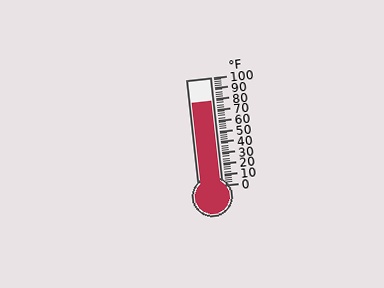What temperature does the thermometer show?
The thermometer shows approximately 78°F.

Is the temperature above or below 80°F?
The temperature is below 80°F.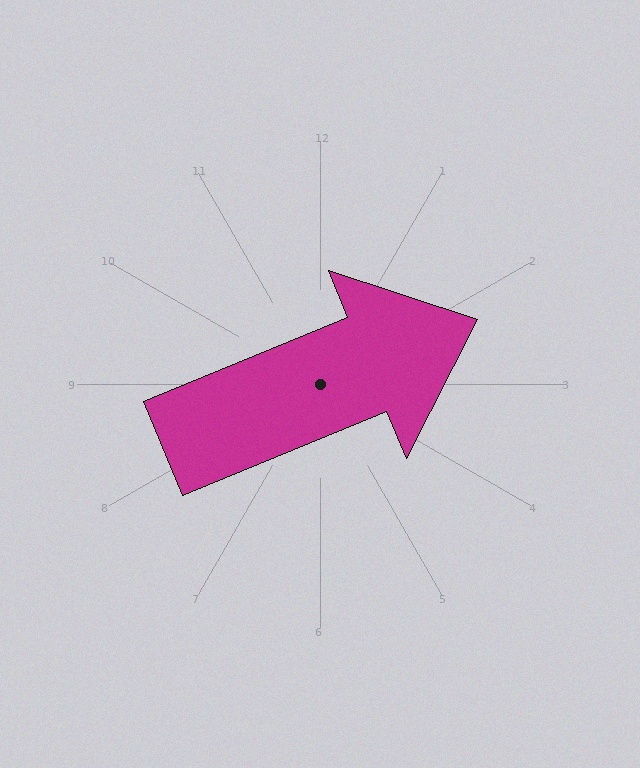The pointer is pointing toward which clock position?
Roughly 2 o'clock.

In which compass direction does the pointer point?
East.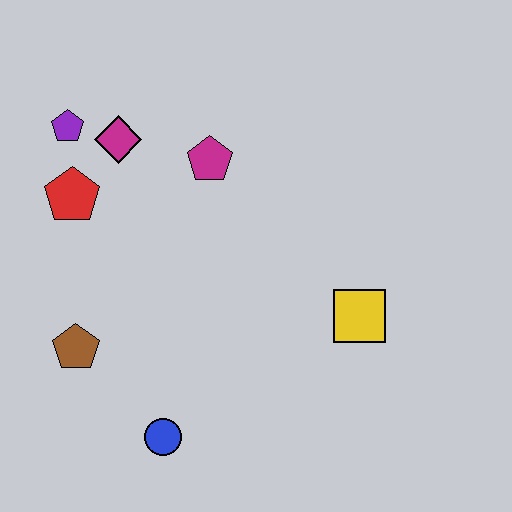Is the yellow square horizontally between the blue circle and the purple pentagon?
No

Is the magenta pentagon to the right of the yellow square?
No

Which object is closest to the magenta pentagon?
The magenta diamond is closest to the magenta pentagon.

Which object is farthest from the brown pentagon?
The yellow square is farthest from the brown pentagon.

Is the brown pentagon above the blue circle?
Yes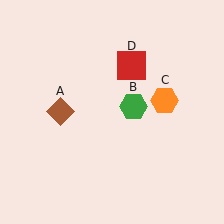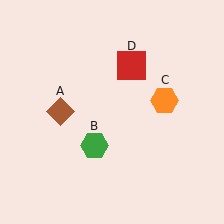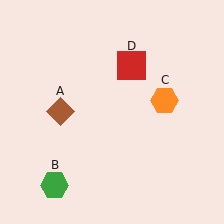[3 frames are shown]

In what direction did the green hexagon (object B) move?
The green hexagon (object B) moved down and to the left.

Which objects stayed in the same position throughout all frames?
Brown diamond (object A) and orange hexagon (object C) and red square (object D) remained stationary.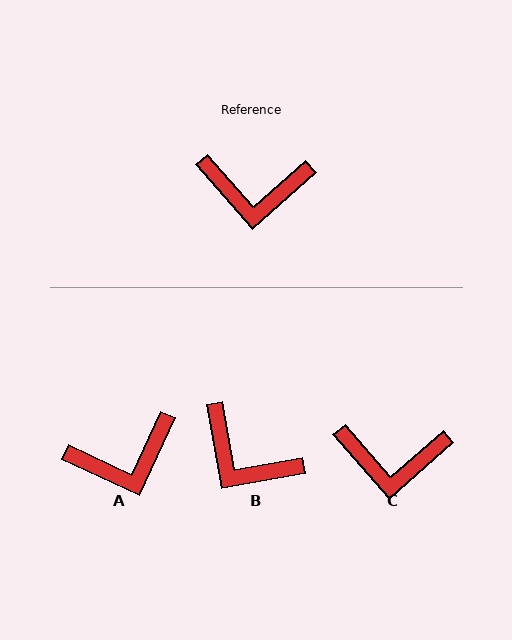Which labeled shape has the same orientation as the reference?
C.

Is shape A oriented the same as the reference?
No, it is off by about 24 degrees.